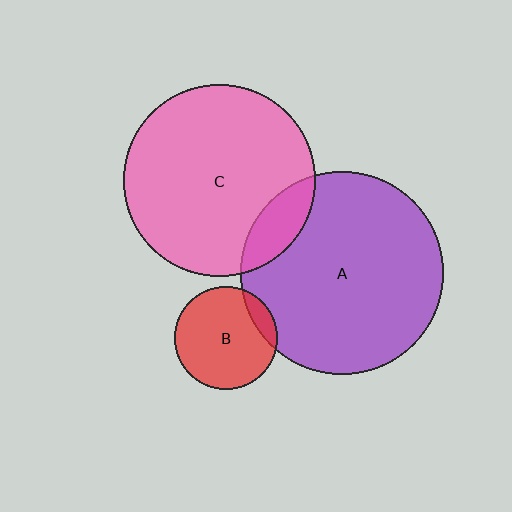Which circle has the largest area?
Circle A (purple).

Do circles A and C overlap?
Yes.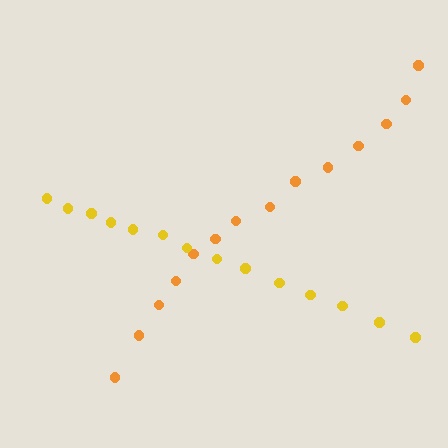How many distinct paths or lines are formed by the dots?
There are 2 distinct paths.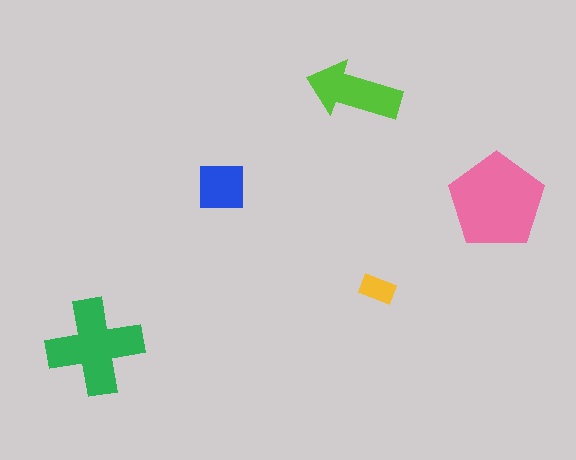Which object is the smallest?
The yellow rectangle.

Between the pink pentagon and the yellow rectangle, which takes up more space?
The pink pentagon.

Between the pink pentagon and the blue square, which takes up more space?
The pink pentagon.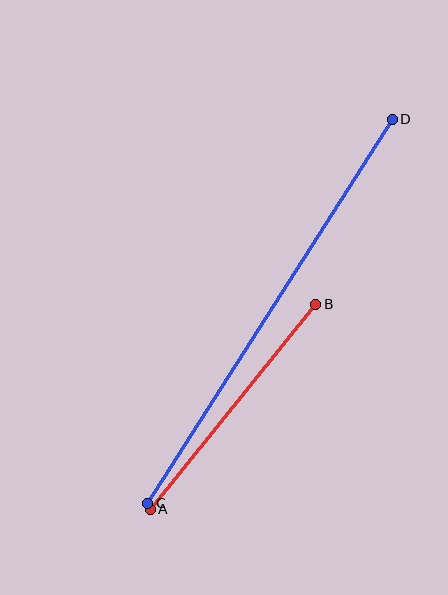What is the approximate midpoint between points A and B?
The midpoint is at approximately (233, 407) pixels.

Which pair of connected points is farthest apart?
Points C and D are farthest apart.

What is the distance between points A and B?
The distance is approximately 263 pixels.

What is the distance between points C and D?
The distance is approximately 455 pixels.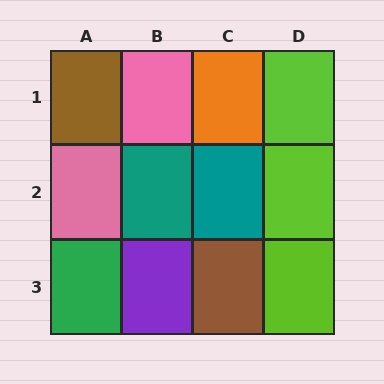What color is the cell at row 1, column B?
Pink.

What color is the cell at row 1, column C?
Orange.